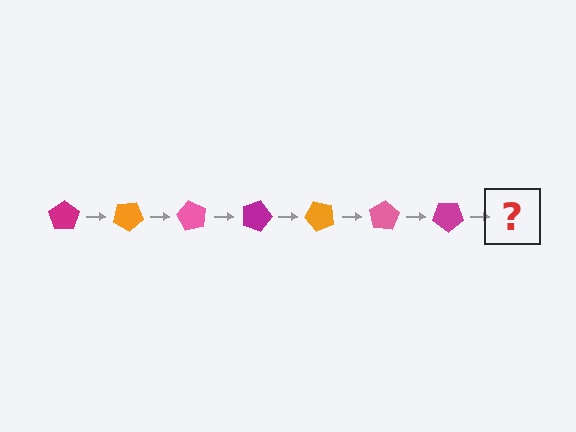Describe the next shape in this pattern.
It should be an orange pentagon, rotated 210 degrees from the start.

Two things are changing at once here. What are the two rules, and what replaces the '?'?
The two rules are that it rotates 30 degrees each step and the color cycles through magenta, orange, and pink. The '?' should be an orange pentagon, rotated 210 degrees from the start.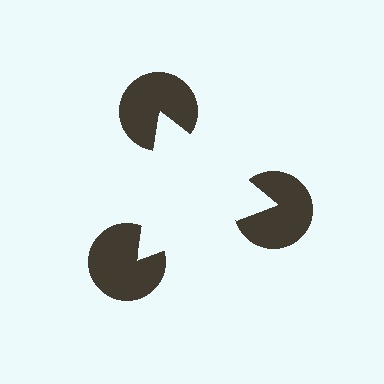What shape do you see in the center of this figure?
An illusory triangle — its edges are inferred from the aligned wedge cuts in the pac-man discs, not physically drawn.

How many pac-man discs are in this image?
There are 3 — one at each vertex of the illusory triangle.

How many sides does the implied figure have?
3 sides.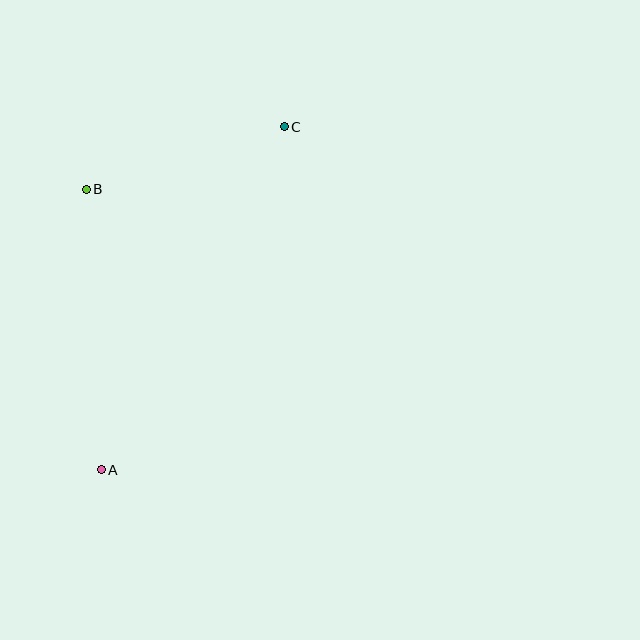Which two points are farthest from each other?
Points A and C are farthest from each other.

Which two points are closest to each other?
Points B and C are closest to each other.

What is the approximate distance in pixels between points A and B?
The distance between A and B is approximately 281 pixels.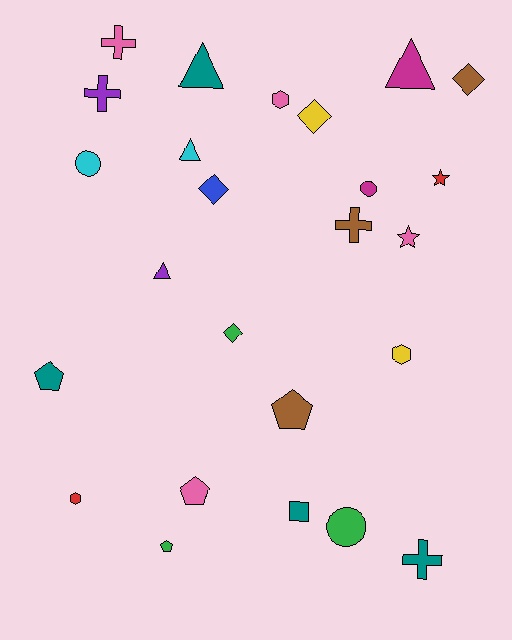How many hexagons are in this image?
There are 3 hexagons.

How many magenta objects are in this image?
There are 2 magenta objects.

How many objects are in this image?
There are 25 objects.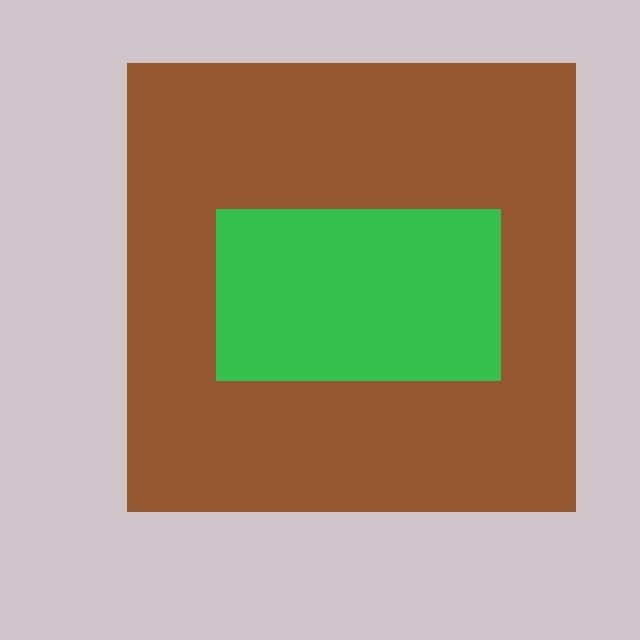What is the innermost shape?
The green rectangle.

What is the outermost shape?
The brown square.